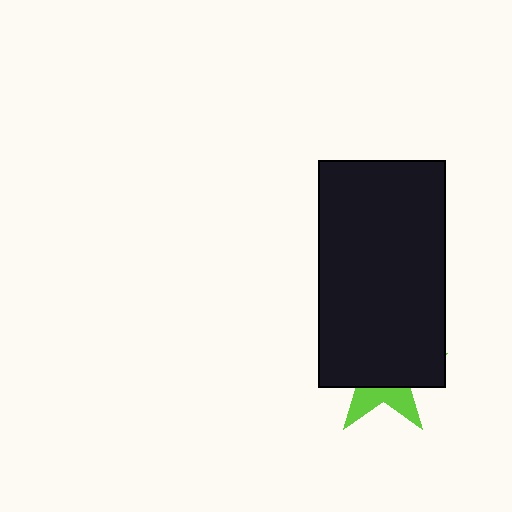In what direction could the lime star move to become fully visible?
The lime star could move down. That would shift it out from behind the black rectangle entirely.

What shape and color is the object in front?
The object in front is a black rectangle.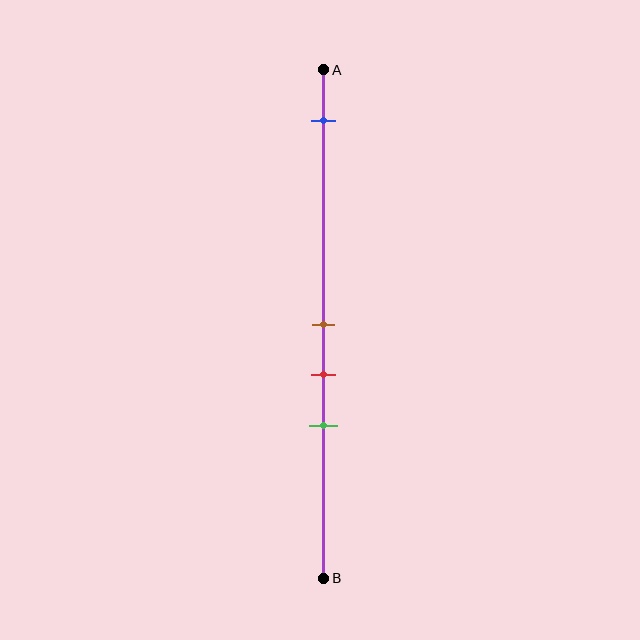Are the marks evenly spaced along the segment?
No, the marks are not evenly spaced.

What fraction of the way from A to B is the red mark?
The red mark is approximately 60% (0.6) of the way from A to B.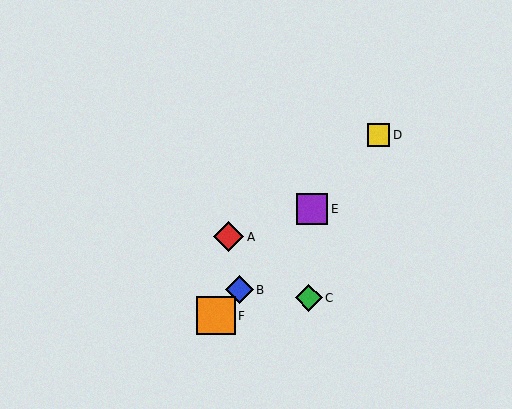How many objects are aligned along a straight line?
4 objects (B, D, E, F) are aligned along a straight line.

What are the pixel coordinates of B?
Object B is at (239, 290).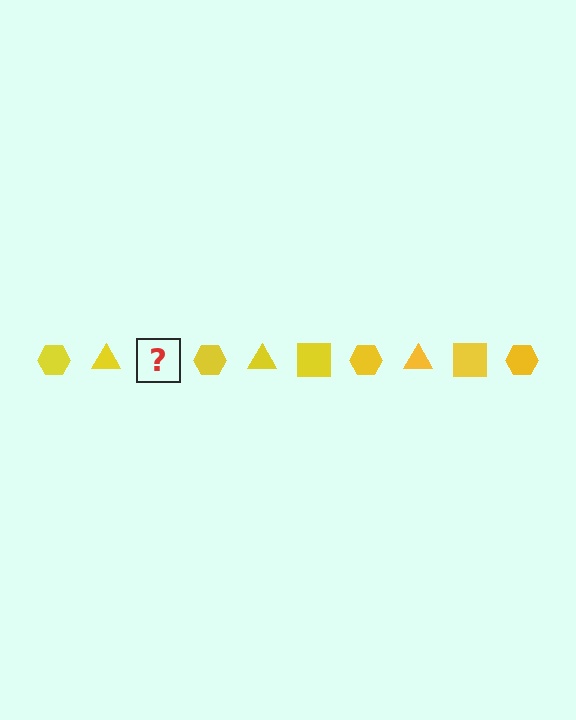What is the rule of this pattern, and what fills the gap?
The rule is that the pattern cycles through hexagon, triangle, square shapes in yellow. The gap should be filled with a yellow square.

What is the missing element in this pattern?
The missing element is a yellow square.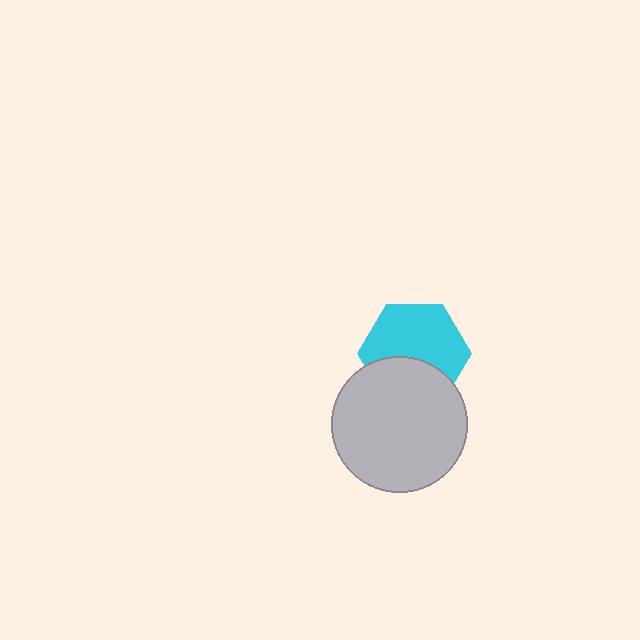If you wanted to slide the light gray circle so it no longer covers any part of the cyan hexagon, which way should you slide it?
Slide it down — that is the most direct way to separate the two shapes.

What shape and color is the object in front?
The object in front is a light gray circle.